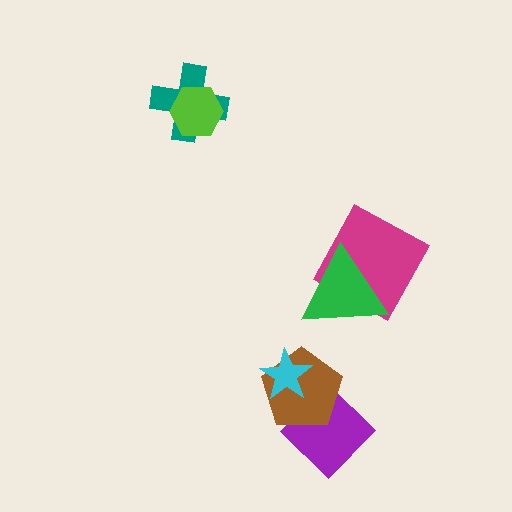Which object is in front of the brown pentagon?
The cyan star is in front of the brown pentagon.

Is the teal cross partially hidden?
Yes, it is partially covered by another shape.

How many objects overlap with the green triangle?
1 object overlaps with the green triangle.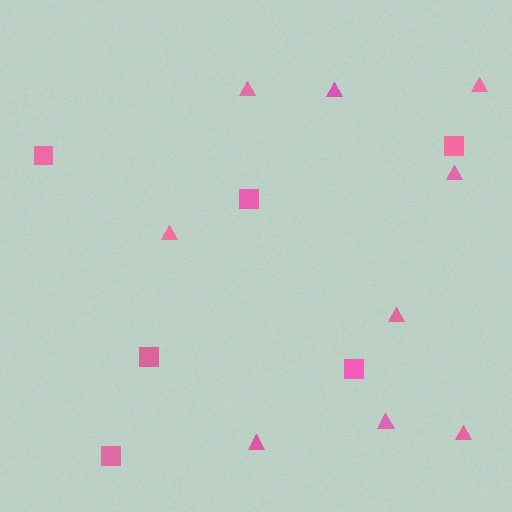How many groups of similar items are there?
There are 2 groups: one group of squares (6) and one group of triangles (9).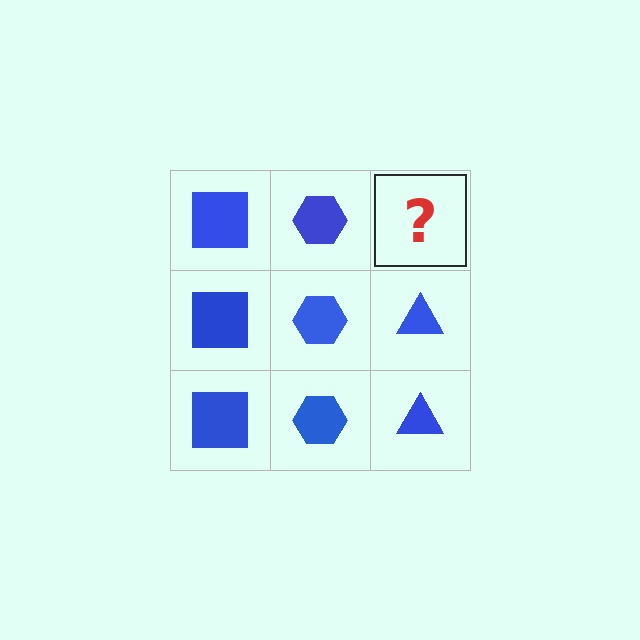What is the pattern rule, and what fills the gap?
The rule is that each column has a consistent shape. The gap should be filled with a blue triangle.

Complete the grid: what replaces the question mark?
The question mark should be replaced with a blue triangle.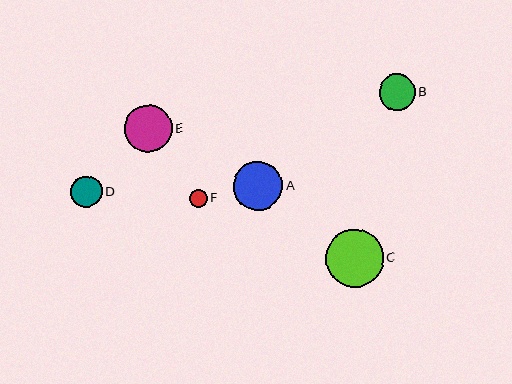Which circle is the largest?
Circle C is the largest with a size of approximately 57 pixels.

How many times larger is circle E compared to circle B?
Circle E is approximately 1.3 times the size of circle B.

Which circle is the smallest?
Circle F is the smallest with a size of approximately 17 pixels.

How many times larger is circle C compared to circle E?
Circle C is approximately 1.2 times the size of circle E.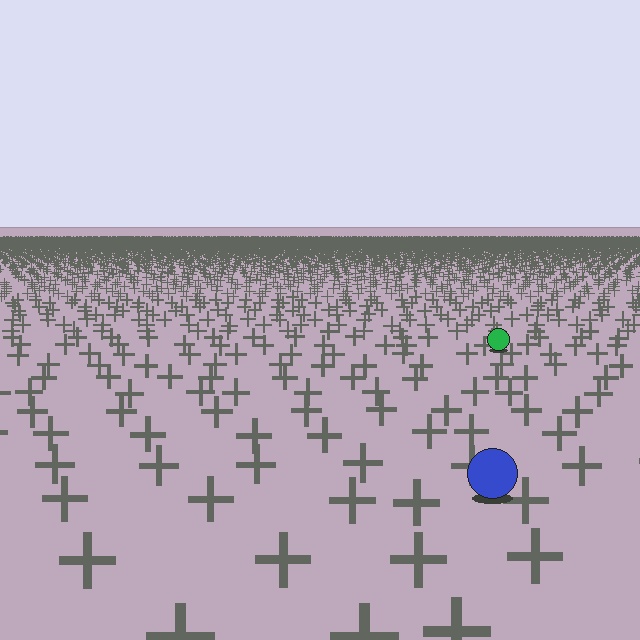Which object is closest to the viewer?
The blue circle is closest. The texture marks near it are larger and more spread out.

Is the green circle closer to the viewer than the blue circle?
No. The blue circle is closer — you can tell from the texture gradient: the ground texture is coarser near it.